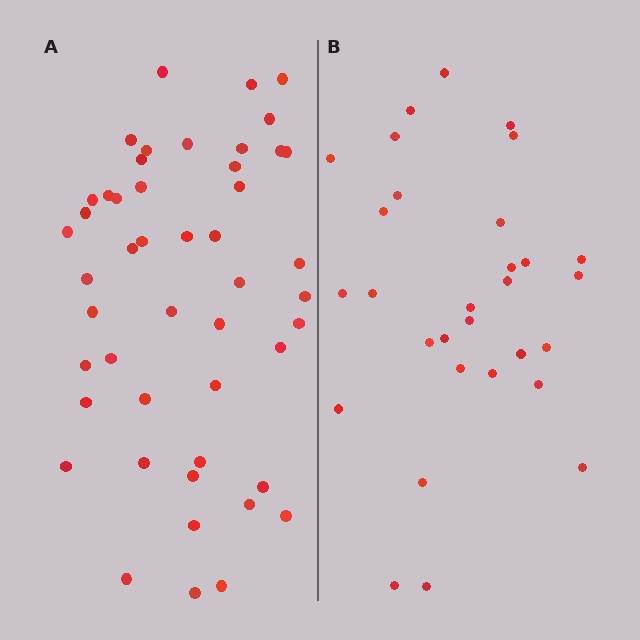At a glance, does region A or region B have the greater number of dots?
Region A (the left region) has more dots.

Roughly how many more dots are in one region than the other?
Region A has approximately 20 more dots than region B.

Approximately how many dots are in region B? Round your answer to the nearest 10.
About 30 dots.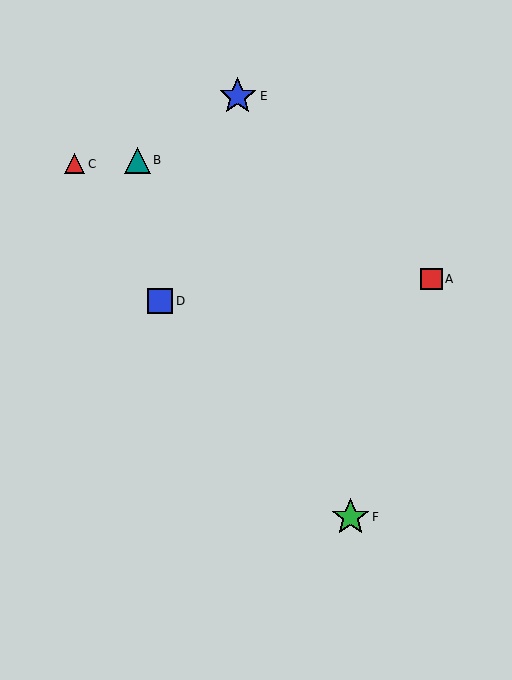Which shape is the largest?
The green star (labeled F) is the largest.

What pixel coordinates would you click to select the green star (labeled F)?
Click at (350, 517) to select the green star F.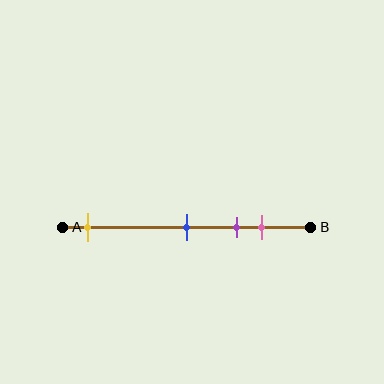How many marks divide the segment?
There are 4 marks dividing the segment.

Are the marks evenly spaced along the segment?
No, the marks are not evenly spaced.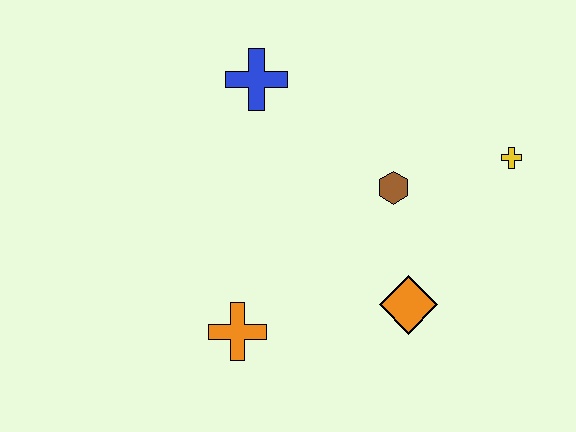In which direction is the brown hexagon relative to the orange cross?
The brown hexagon is to the right of the orange cross.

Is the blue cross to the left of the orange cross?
No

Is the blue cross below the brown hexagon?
No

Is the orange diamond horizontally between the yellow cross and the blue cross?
Yes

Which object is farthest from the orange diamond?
The blue cross is farthest from the orange diamond.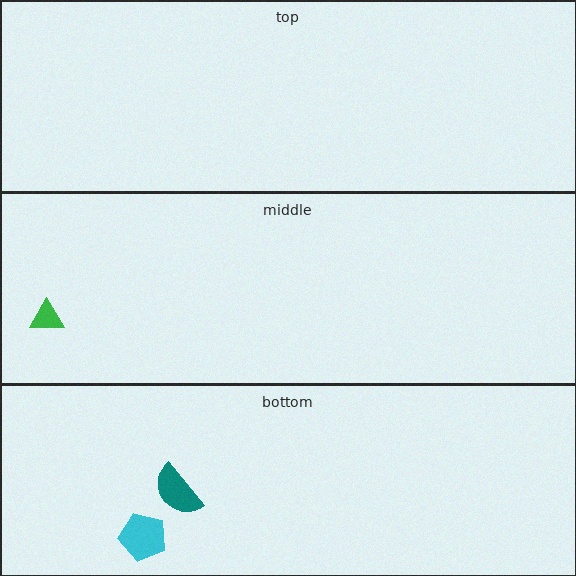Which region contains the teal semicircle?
The bottom region.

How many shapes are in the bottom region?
2.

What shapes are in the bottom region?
The cyan pentagon, the teal semicircle.